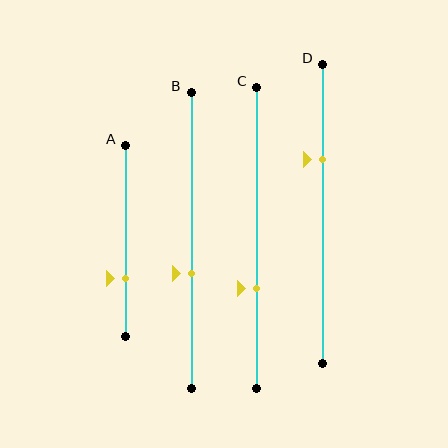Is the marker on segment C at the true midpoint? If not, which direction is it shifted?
No, the marker on segment C is shifted downward by about 17% of the segment length.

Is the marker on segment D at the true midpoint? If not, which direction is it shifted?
No, the marker on segment D is shifted upward by about 18% of the segment length.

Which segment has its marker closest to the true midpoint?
Segment B has its marker closest to the true midpoint.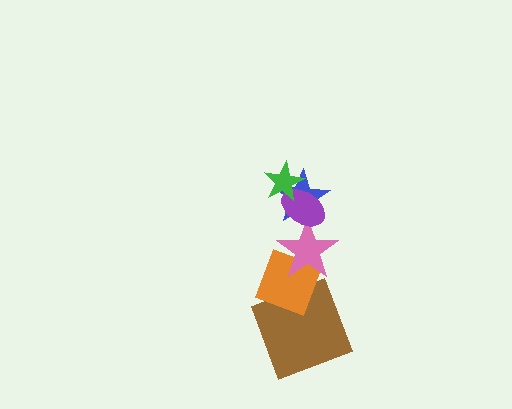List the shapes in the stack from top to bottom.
From top to bottom: the green star, the purple ellipse, the blue star, the pink star, the orange diamond, the brown square.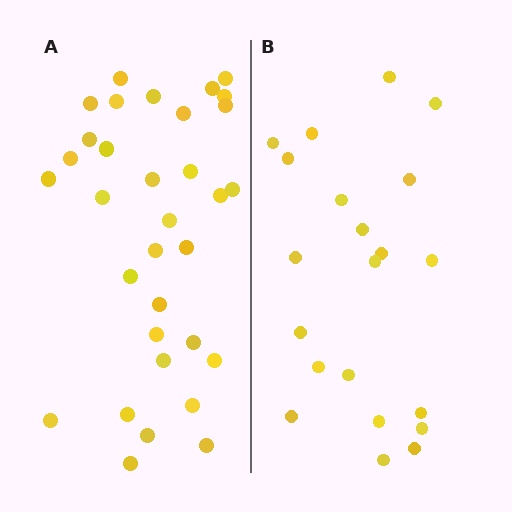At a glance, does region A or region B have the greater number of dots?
Region A (the left region) has more dots.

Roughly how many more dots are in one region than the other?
Region A has roughly 12 or so more dots than region B.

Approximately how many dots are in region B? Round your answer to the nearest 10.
About 20 dots. (The exact count is 21, which rounds to 20.)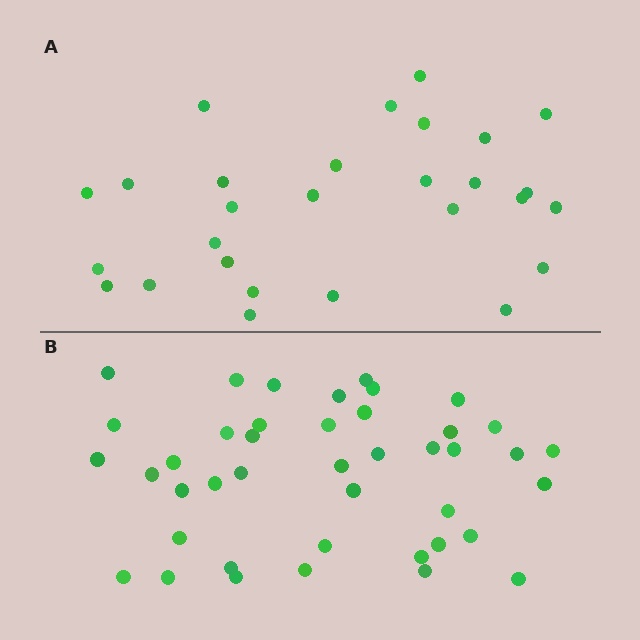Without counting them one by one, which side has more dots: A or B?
Region B (the bottom region) has more dots.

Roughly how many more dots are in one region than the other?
Region B has approximately 15 more dots than region A.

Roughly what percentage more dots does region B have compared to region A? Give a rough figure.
About 50% more.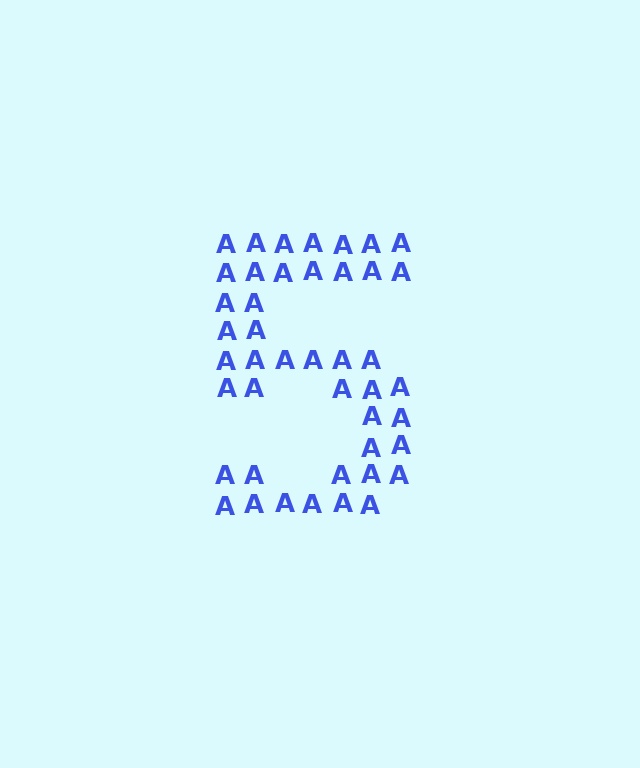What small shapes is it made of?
It is made of small letter A's.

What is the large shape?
The large shape is the digit 5.